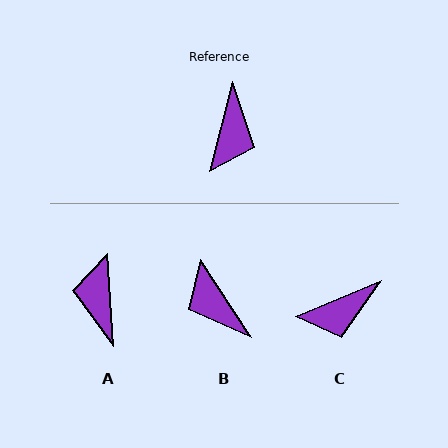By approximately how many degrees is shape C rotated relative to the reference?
Approximately 53 degrees clockwise.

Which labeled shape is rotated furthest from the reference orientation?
A, about 162 degrees away.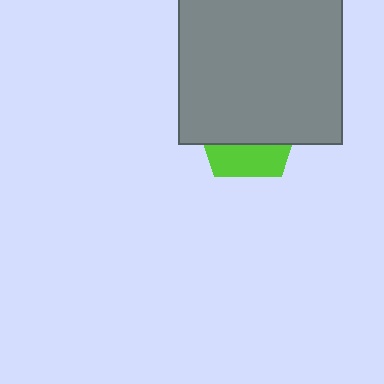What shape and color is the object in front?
The object in front is a gray rectangle.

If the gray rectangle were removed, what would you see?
You would see the complete lime pentagon.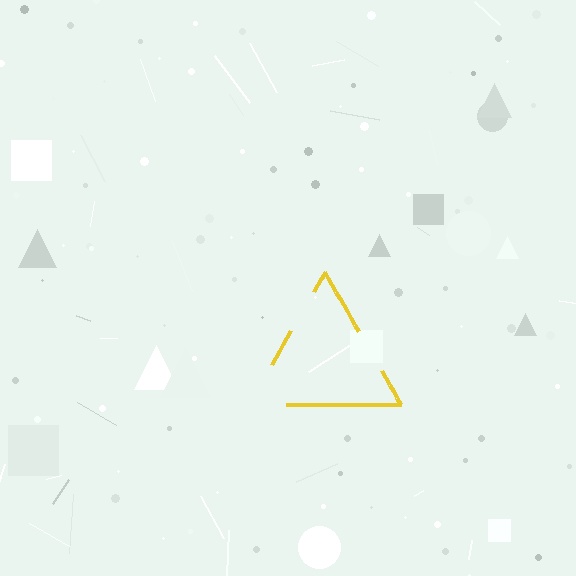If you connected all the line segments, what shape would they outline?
They would outline a triangle.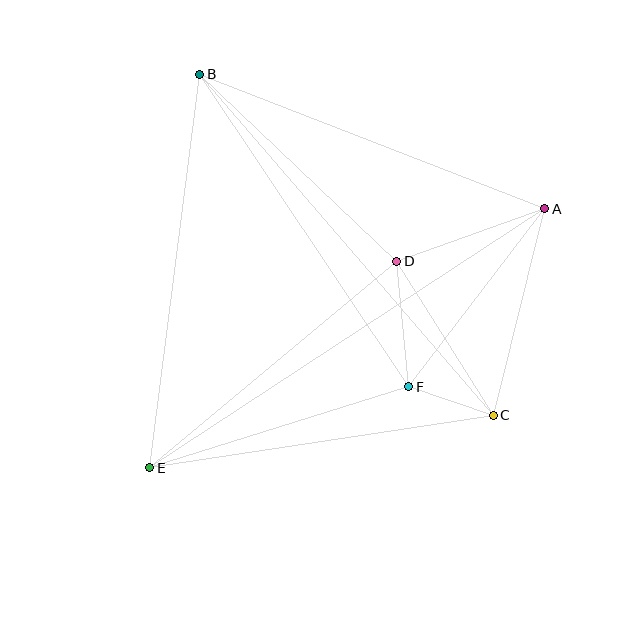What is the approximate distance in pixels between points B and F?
The distance between B and F is approximately 376 pixels.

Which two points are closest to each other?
Points C and F are closest to each other.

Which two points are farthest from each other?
Points A and E are farthest from each other.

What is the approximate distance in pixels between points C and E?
The distance between C and E is approximately 348 pixels.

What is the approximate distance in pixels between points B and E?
The distance between B and E is approximately 397 pixels.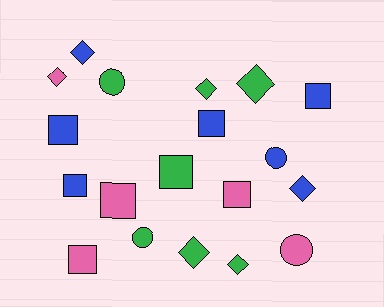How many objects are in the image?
There are 19 objects.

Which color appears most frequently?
Blue, with 7 objects.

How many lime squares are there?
There are no lime squares.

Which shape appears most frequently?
Square, with 8 objects.